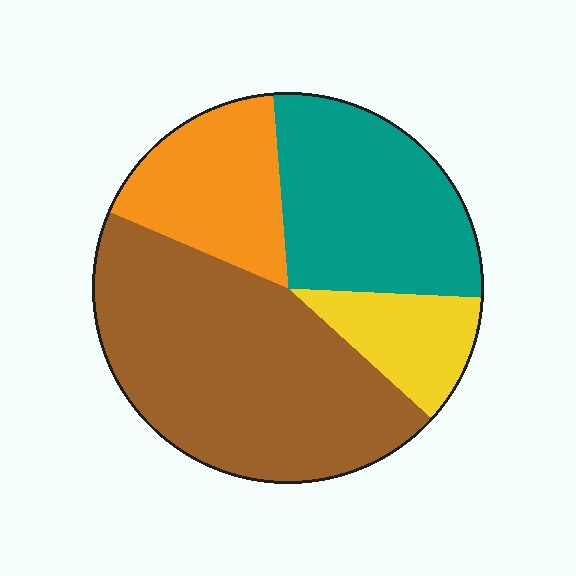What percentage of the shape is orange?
Orange covers 17% of the shape.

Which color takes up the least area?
Yellow, at roughly 10%.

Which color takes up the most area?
Brown, at roughly 45%.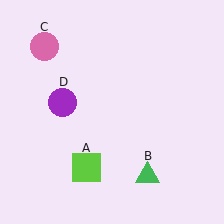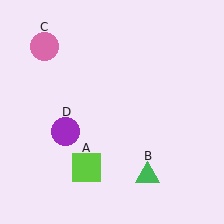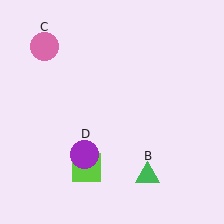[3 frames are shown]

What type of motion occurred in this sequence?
The purple circle (object D) rotated counterclockwise around the center of the scene.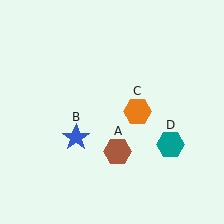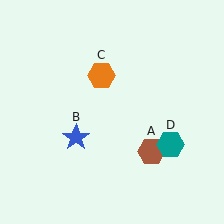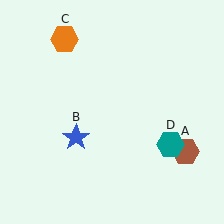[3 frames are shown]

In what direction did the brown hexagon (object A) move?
The brown hexagon (object A) moved right.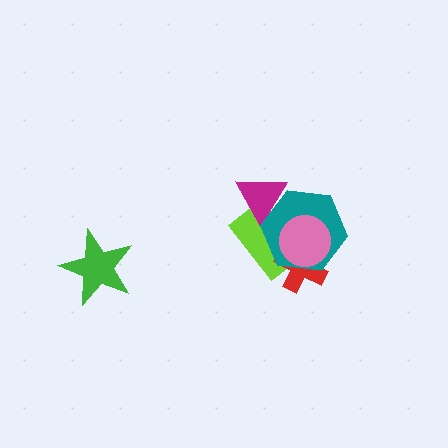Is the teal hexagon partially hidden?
Yes, it is partially covered by another shape.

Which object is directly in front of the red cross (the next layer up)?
The teal hexagon is directly in front of the red cross.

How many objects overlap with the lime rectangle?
4 objects overlap with the lime rectangle.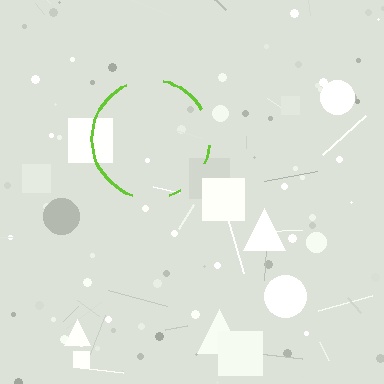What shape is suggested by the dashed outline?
The dashed outline suggests a circle.